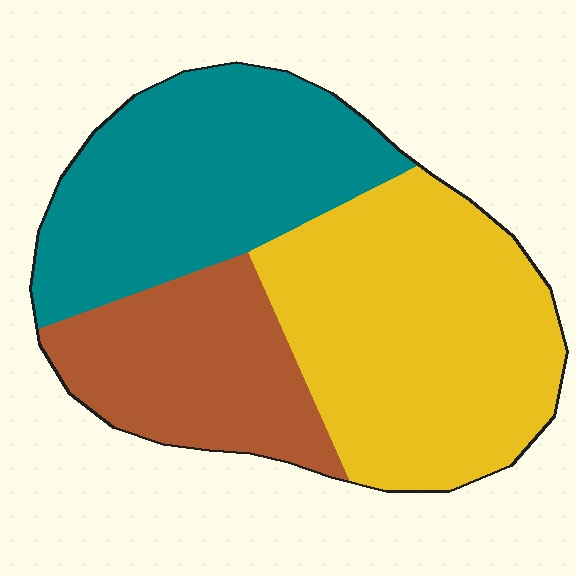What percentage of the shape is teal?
Teal covers about 35% of the shape.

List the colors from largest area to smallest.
From largest to smallest: yellow, teal, brown.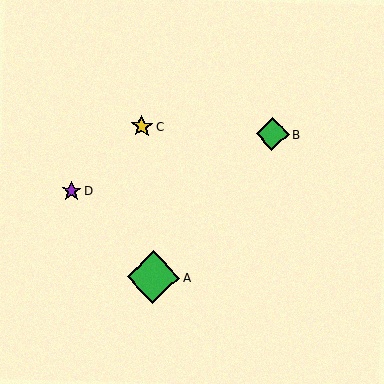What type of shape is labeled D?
Shape D is a purple star.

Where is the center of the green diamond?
The center of the green diamond is at (272, 134).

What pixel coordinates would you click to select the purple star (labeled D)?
Click at (72, 191) to select the purple star D.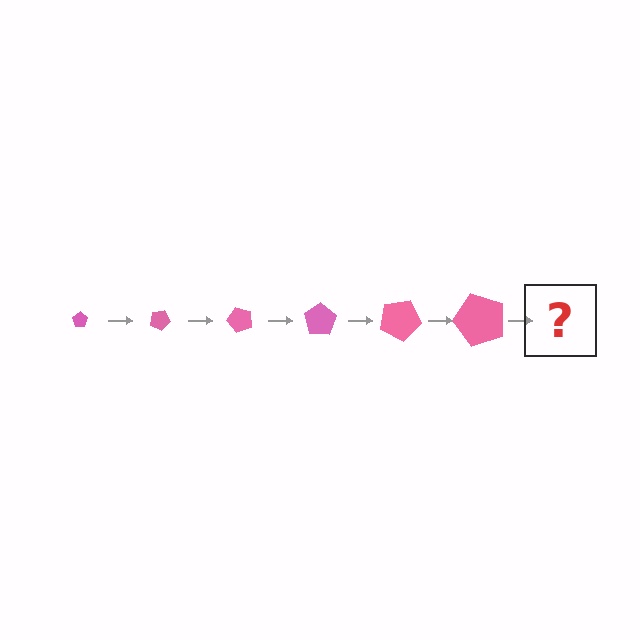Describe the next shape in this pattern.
It should be a pentagon, larger than the previous one and rotated 150 degrees from the start.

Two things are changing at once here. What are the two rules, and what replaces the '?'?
The two rules are that the pentagon grows larger each step and it rotates 25 degrees each step. The '?' should be a pentagon, larger than the previous one and rotated 150 degrees from the start.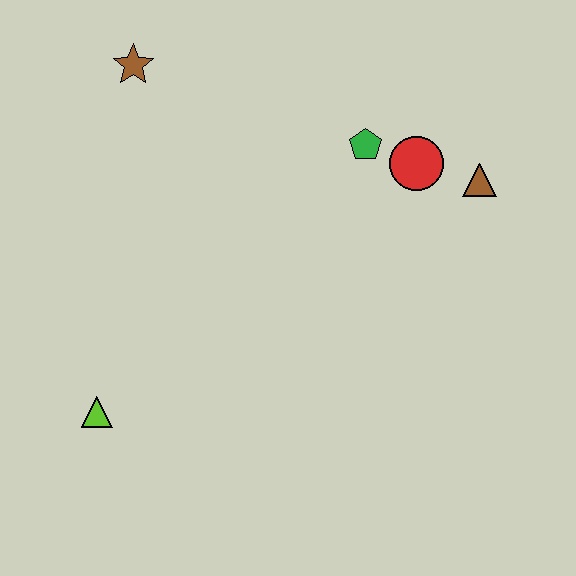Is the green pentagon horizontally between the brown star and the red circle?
Yes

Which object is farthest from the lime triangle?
The brown triangle is farthest from the lime triangle.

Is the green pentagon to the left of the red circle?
Yes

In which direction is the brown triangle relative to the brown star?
The brown triangle is to the right of the brown star.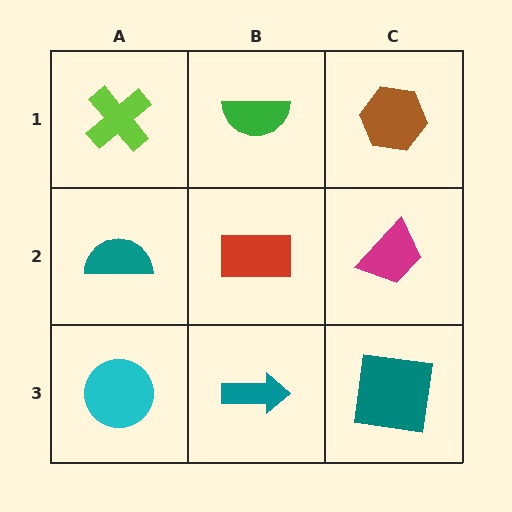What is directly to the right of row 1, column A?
A green semicircle.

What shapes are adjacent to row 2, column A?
A lime cross (row 1, column A), a cyan circle (row 3, column A), a red rectangle (row 2, column B).